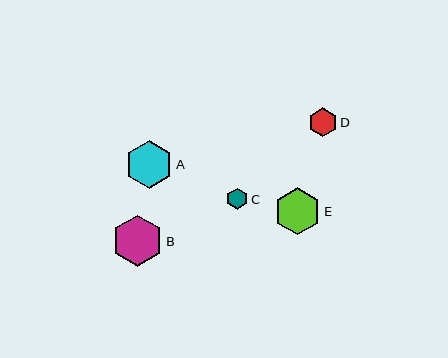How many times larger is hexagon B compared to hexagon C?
Hexagon B is approximately 2.4 times the size of hexagon C.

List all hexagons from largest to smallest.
From largest to smallest: B, A, E, D, C.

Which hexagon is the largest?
Hexagon B is the largest with a size of approximately 51 pixels.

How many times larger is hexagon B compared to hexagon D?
Hexagon B is approximately 1.8 times the size of hexagon D.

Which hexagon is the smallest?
Hexagon C is the smallest with a size of approximately 21 pixels.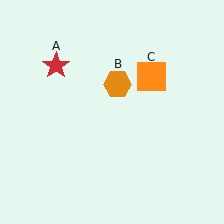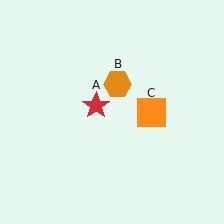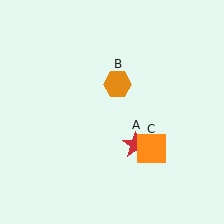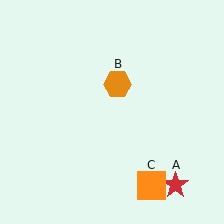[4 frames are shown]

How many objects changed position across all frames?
2 objects changed position: red star (object A), orange square (object C).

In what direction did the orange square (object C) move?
The orange square (object C) moved down.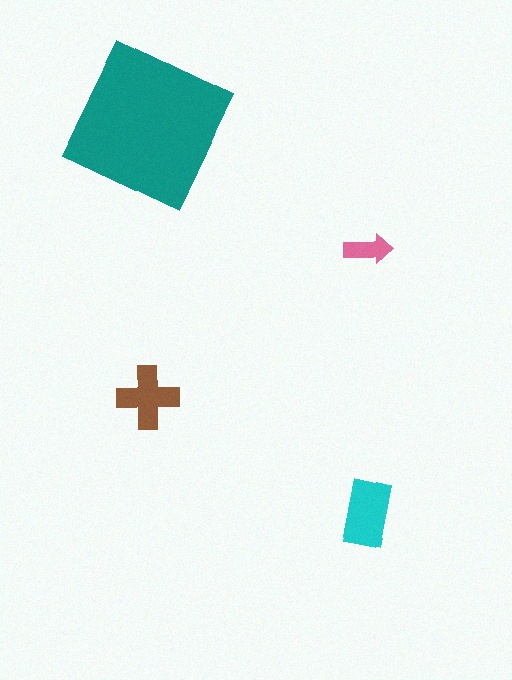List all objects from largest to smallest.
The teal square, the cyan rectangle, the brown cross, the pink arrow.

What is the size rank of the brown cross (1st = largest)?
3rd.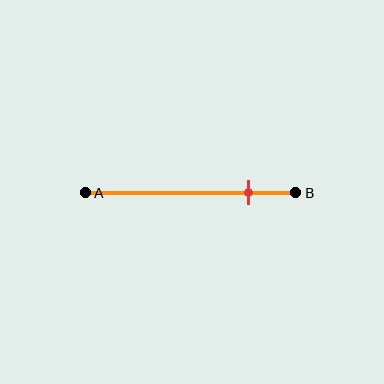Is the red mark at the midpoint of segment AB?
No, the mark is at about 75% from A, not at the 50% midpoint.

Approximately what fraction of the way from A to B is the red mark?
The red mark is approximately 75% of the way from A to B.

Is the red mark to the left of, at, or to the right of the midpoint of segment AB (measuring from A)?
The red mark is to the right of the midpoint of segment AB.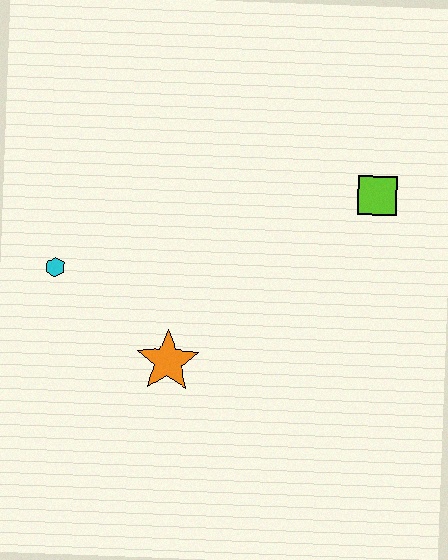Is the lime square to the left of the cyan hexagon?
No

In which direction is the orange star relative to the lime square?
The orange star is to the left of the lime square.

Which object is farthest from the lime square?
The cyan hexagon is farthest from the lime square.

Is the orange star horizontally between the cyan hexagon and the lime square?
Yes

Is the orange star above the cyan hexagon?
No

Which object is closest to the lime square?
The orange star is closest to the lime square.